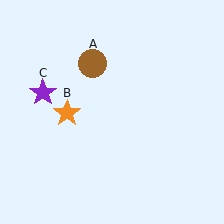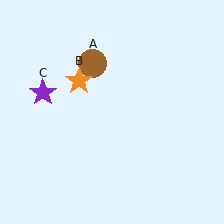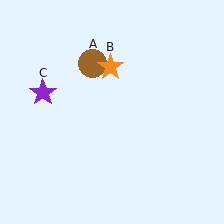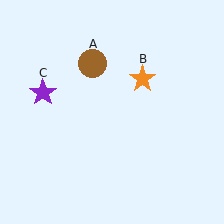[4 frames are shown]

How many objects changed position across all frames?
1 object changed position: orange star (object B).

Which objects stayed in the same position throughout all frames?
Brown circle (object A) and purple star (object C) remained stationary.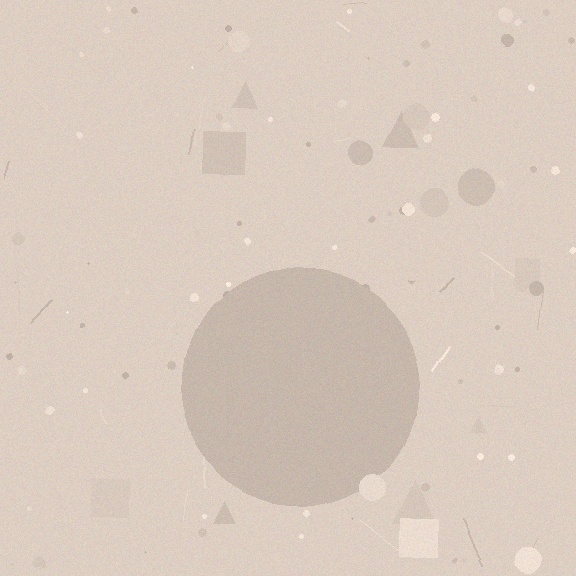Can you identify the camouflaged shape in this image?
The camouflaged shape is a circle.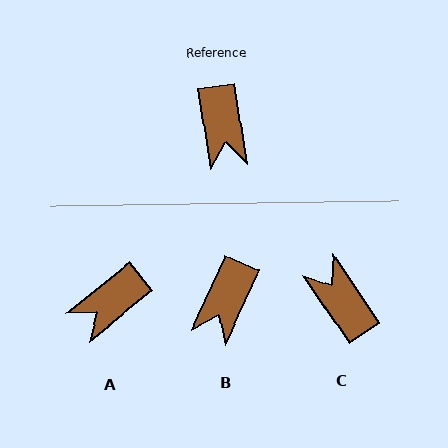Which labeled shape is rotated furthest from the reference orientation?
C, about 154 degrees away.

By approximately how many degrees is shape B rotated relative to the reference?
Approximately 33 degrees clockwise.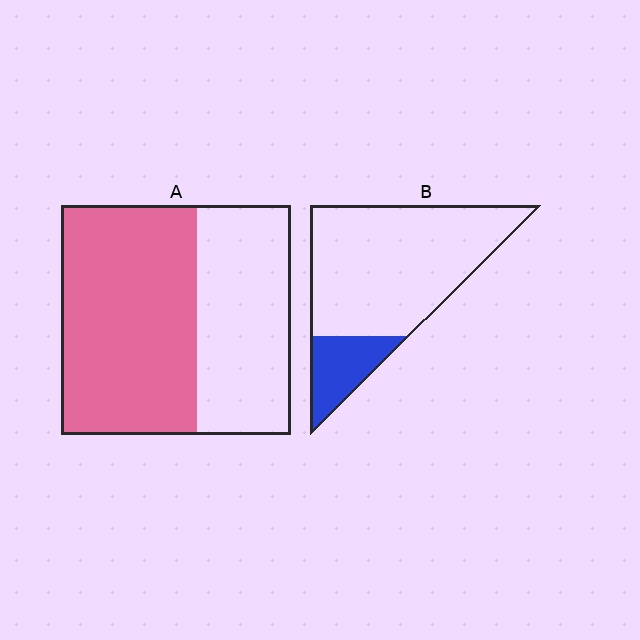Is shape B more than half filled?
No.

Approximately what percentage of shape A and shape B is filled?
A is approximately 60% and B is approximately 20%.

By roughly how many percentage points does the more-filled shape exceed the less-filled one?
By roughly 40 percentage points (A over B).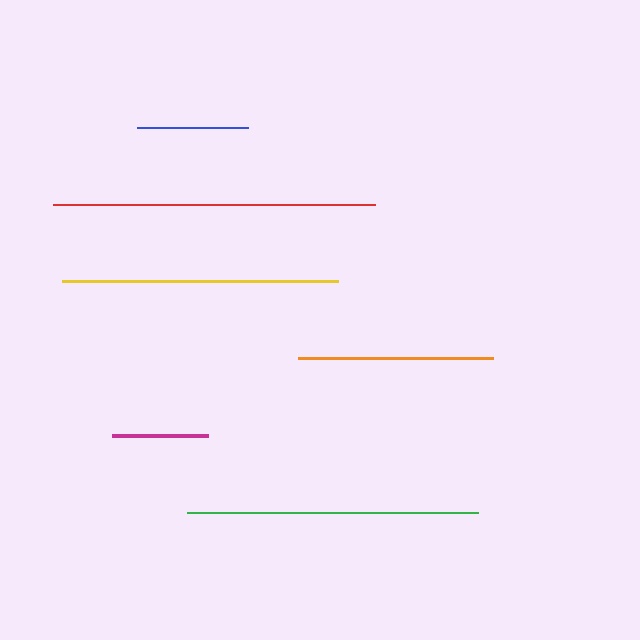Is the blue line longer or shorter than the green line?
The green line is longer than the blue line.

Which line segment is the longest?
The red line is the longest at approximately 321 pixels.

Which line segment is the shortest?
The magenta line is the shortest at approximately 96 pixels.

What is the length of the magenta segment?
The magenta segment is approximately 96 pixels long.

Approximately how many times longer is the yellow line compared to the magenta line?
The yellow line is approximately 2.9 times the length of the magenta line.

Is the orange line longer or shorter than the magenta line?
The orange line is longer than the magenta line.